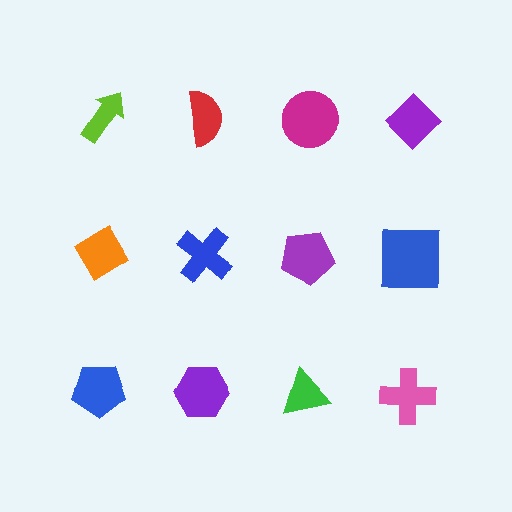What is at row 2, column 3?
A purple pentagon.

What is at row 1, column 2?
A red semicircle.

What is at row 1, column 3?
A magenta circle.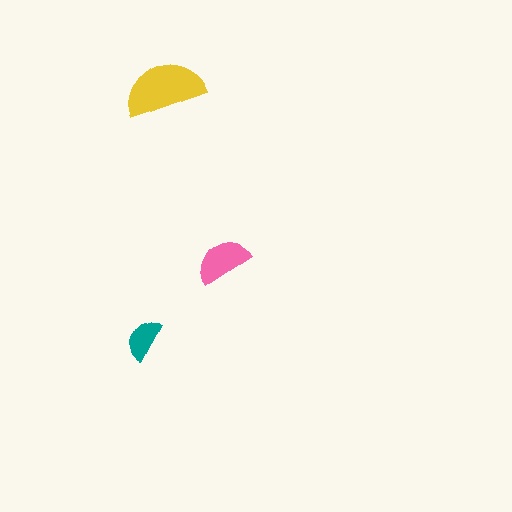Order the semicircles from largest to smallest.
the yellow one, the pink one, the teal one.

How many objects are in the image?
There are 3 objects in the image.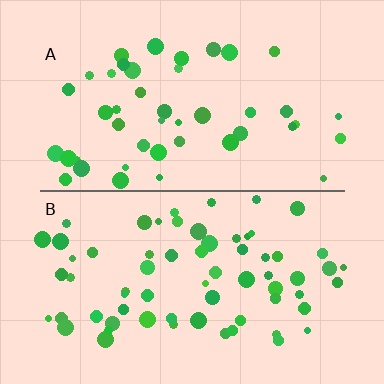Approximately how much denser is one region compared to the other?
Approximately 1.5× — region B over region A.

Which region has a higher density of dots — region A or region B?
B (the bottom).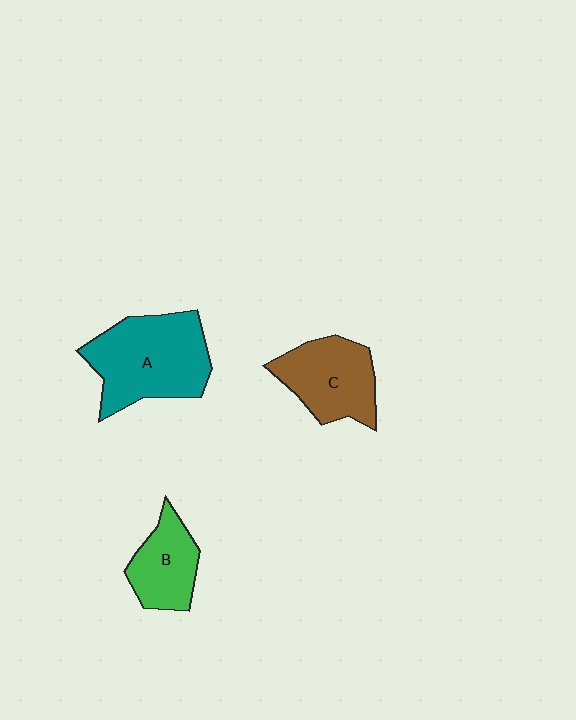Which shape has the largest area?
Shape A (teal).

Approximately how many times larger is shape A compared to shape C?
Approximately 1.4 times.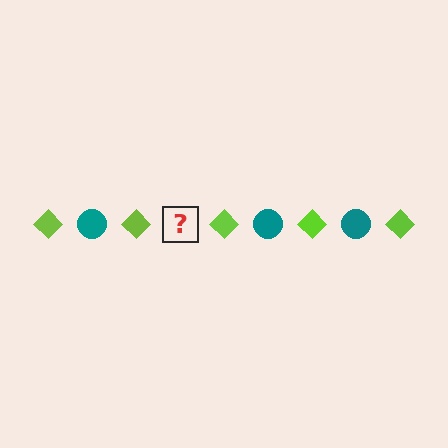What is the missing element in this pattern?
The missing element is a teal circle.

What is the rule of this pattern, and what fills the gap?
The rule is that the pattern alternates between lime diamond and teal circle. The gap should be filled with a teal circle.